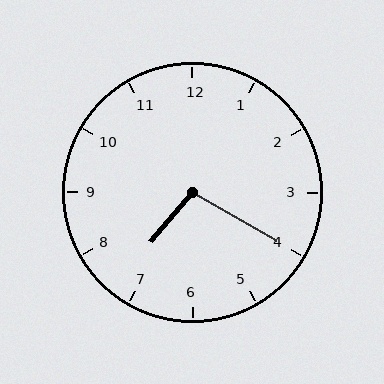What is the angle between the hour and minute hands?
Approximately 100 degrees.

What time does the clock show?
7:20.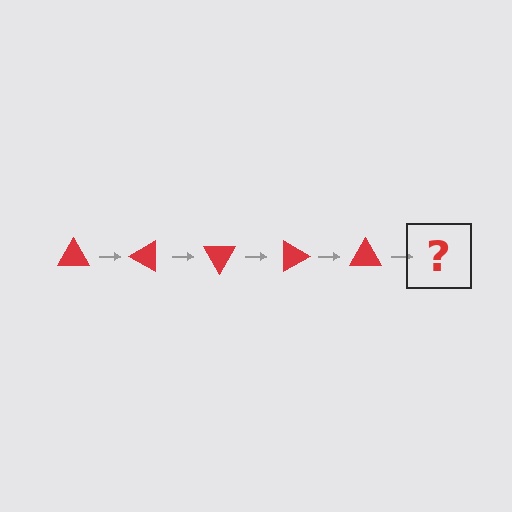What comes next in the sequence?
The next element should be a red triangle rotated 150 degrees.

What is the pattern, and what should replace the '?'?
The pattern is that the triangle rotates 30 degrees each step. The '?' should be a red triangle rotated 150 degrees.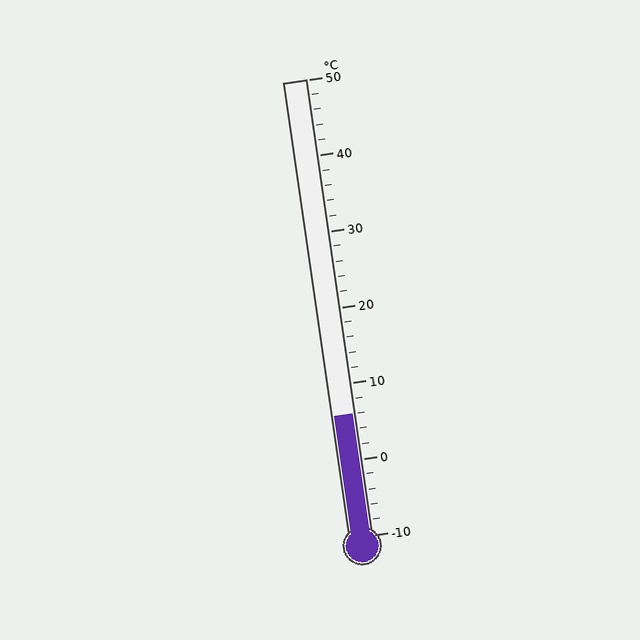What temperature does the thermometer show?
The thermometer shows approximately 6°C.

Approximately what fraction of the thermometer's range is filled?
The thermometer is filled to approximately 25% of its range.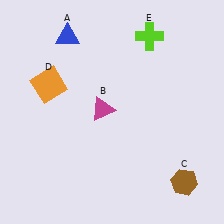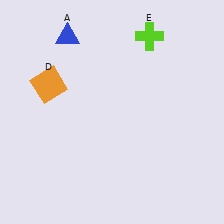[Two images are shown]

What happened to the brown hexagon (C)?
The brown hexagon (C) was removed in Image 2. It was in the bottom-right area of Image 1.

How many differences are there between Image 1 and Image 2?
There are 2 differences between the two images.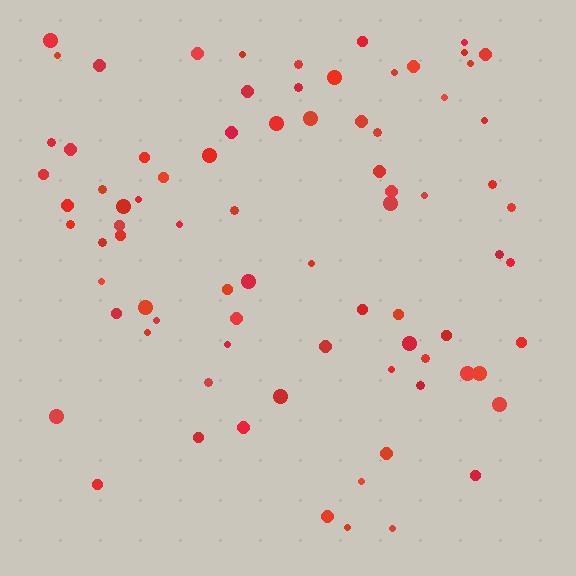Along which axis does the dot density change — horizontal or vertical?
Vertical.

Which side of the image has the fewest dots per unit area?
The bottom.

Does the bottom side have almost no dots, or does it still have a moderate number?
Still a moderate number, just noticeably fewer than the top.